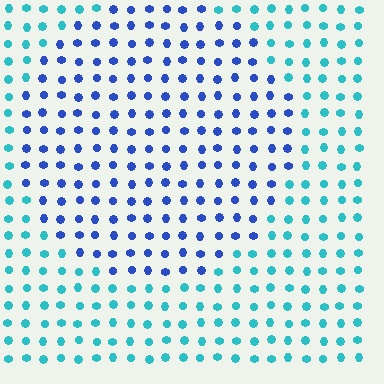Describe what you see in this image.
The image is filled with small cyan elements in a uniform arrangement. A circle-shaped region is visible where the elements are tinted to a slightly different hue, forming a subtle color boundary.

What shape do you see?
I see a circle.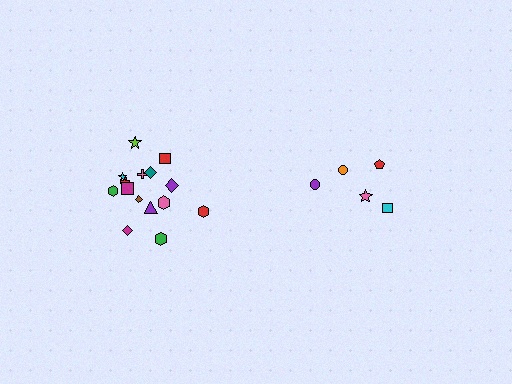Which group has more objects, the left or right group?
The left group.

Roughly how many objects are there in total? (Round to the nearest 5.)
Roughly 20 objects in total.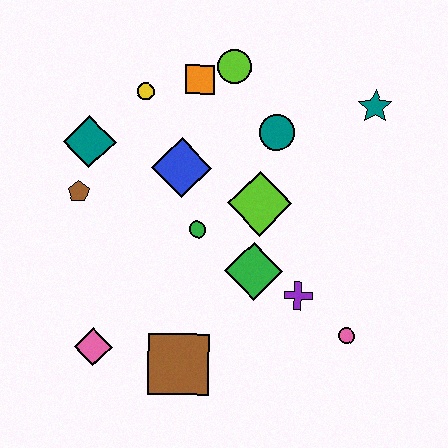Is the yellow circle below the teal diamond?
No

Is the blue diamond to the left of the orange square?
Yes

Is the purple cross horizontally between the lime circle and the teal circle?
No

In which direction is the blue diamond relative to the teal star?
The blue diamond is to the left of the teal star.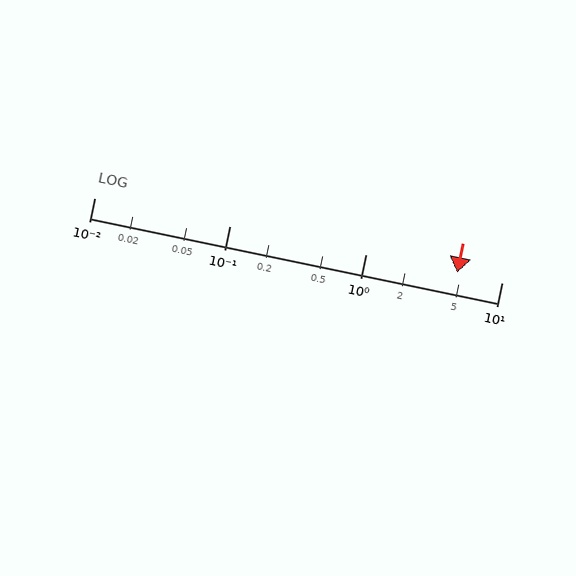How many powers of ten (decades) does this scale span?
The scale spans 3 decades, from 0.01 to 10.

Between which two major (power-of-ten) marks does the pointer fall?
The pointer is between 1 and 10.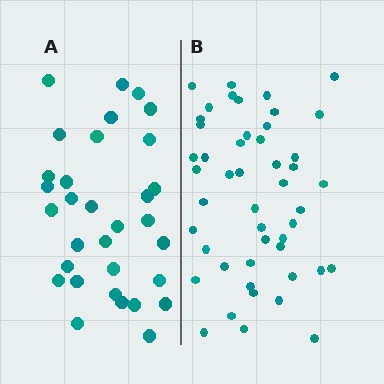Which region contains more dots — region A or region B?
Region B (the right region) has more dots.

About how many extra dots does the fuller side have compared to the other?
Region B has approximately 15 more dots than region A.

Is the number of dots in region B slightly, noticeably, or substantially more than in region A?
Region B has substantially more. The ratio is roughly 1.5 to 1.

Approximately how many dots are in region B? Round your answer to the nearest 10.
About 50 dots. (The exact count is 48, which rounds to 50.)